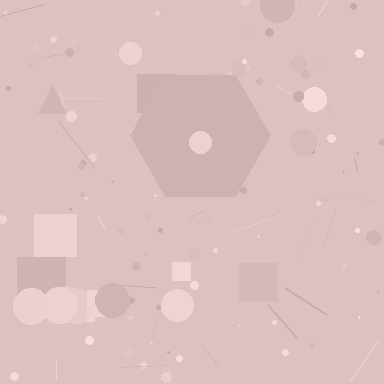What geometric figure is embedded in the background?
A hexagon is embedded in the background.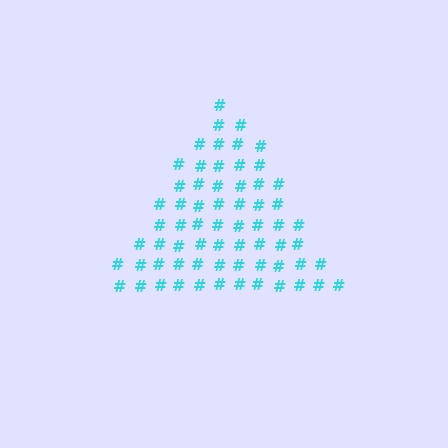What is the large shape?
The large shape is a triangle.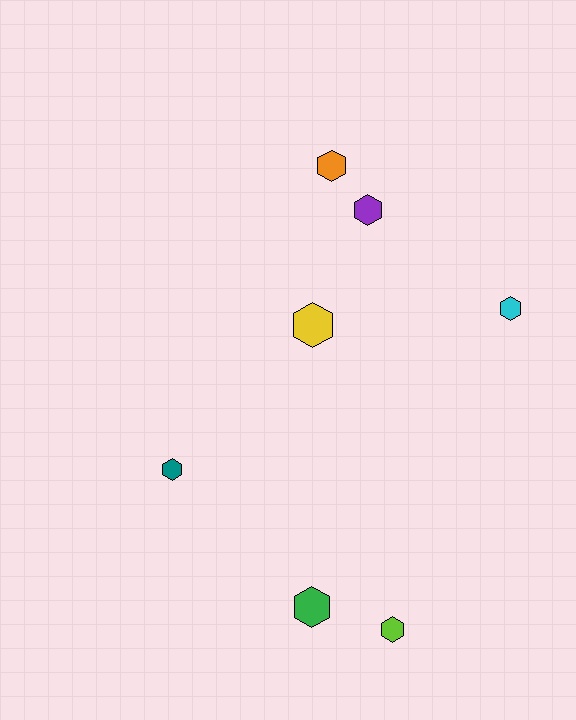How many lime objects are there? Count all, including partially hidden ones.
There is 1 lime object.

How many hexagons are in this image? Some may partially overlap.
There are 7 hexagons.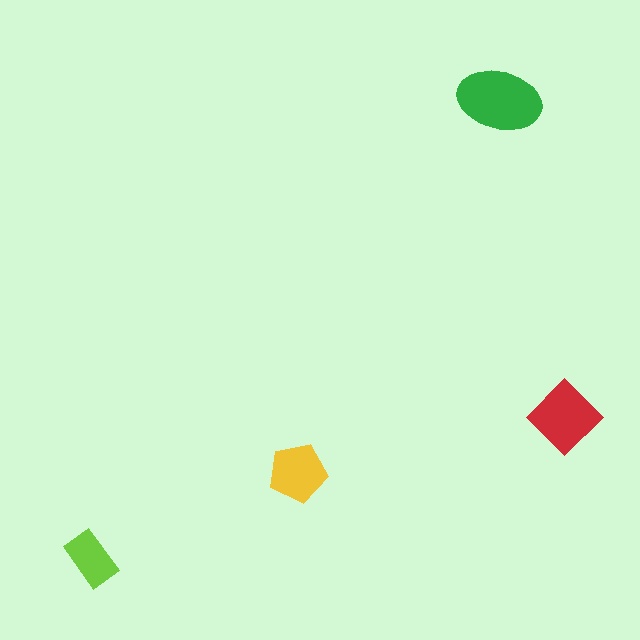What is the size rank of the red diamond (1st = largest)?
2nd.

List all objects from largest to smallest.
The green ellipse, the red diamond, the yellow pentagon, the lime rectangle.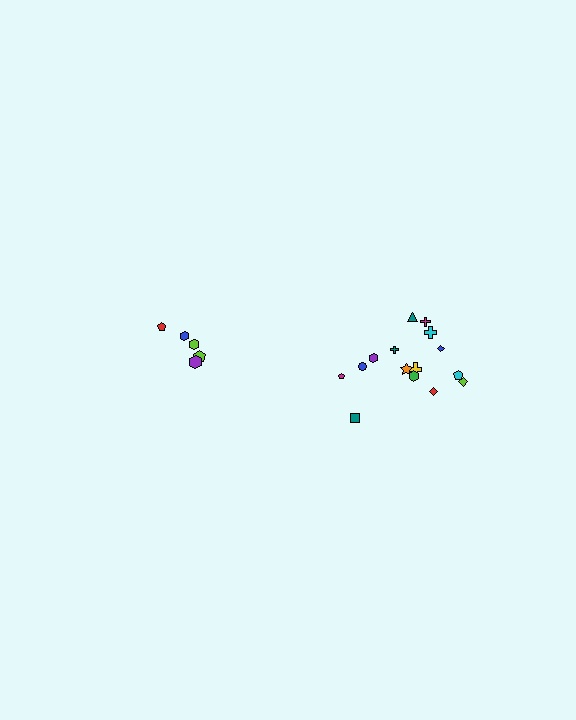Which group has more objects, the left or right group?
The right group.